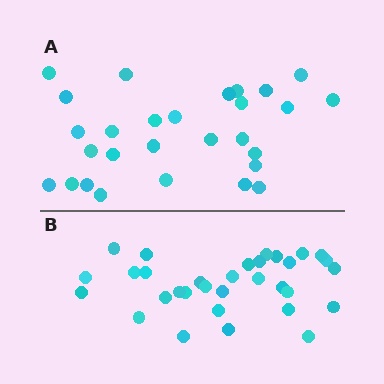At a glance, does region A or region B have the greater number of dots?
Region B (the bottom region) has more dots.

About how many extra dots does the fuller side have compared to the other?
Region B has about 4 more dots than region A.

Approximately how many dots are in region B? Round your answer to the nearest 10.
About 30 dots. (The exact count is 32, which rounds to 30.)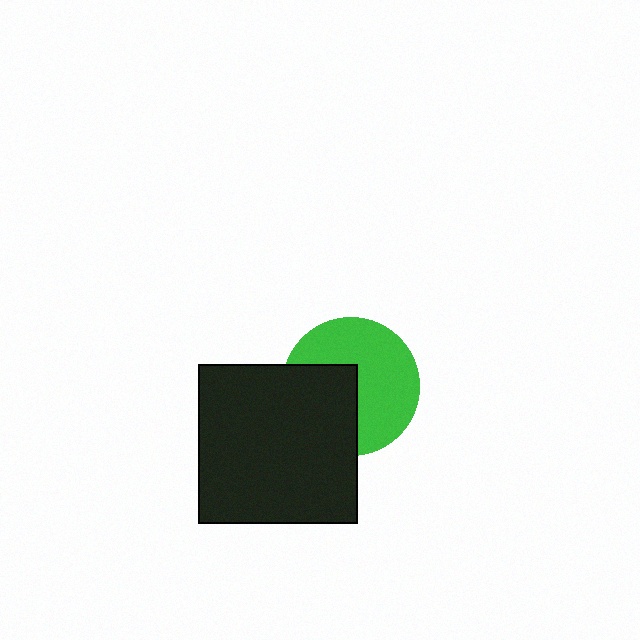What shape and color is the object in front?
The object in front is a black square.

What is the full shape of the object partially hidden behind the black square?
The partially hidden object is a green circle.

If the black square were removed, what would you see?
You would see the complete green circle.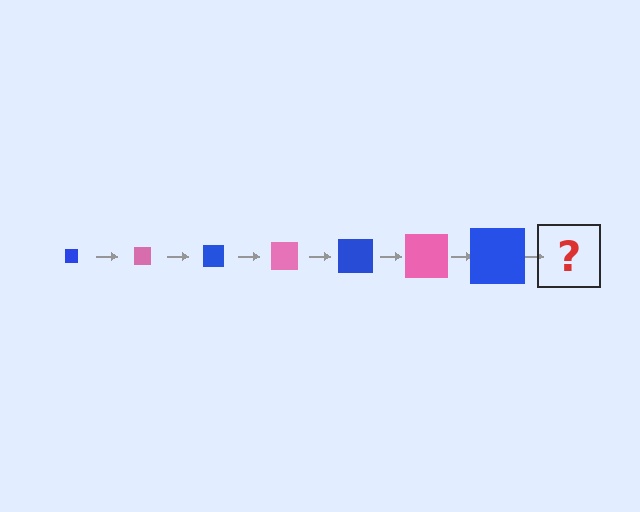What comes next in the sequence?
The next element should be a pink square, larger than the previous one.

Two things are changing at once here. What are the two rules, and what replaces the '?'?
The two rules are that the square grows larger each step and the color cycles through blue and pink. The '?' should be a pink square, larger than the previous one.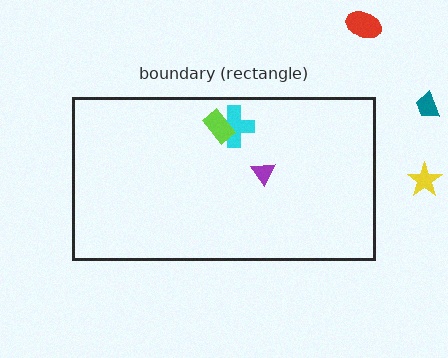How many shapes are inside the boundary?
3 inside, 3 outside.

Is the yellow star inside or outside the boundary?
Outside.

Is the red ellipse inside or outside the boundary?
Outside.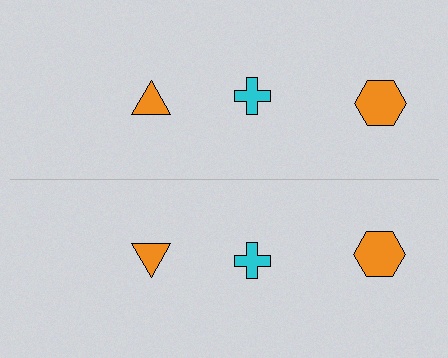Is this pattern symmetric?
Yes, this pattern has bilateral (reflection) symmetry.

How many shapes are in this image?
There are 6 shapes in this image.